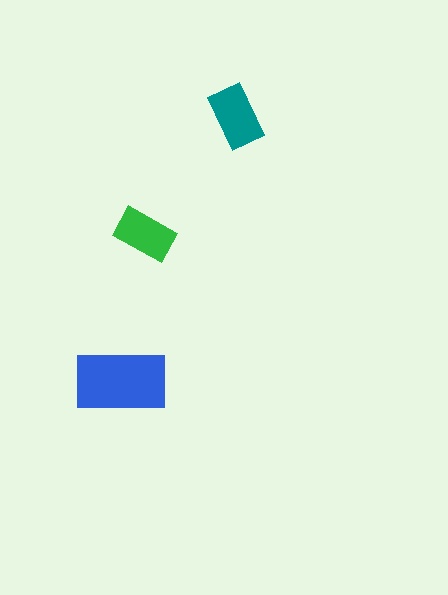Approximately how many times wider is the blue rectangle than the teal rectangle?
About 1.5 times wider.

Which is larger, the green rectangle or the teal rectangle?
The teal one.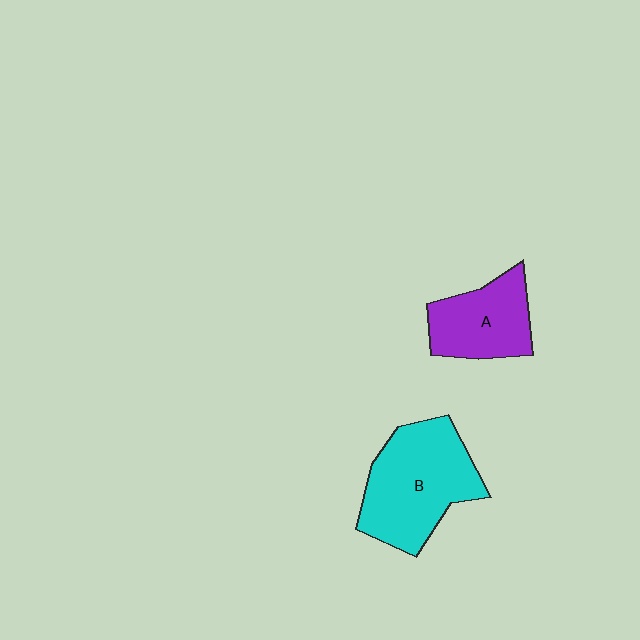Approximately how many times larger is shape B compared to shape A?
Approximately 1.5 times.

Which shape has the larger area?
Shape B (cyan).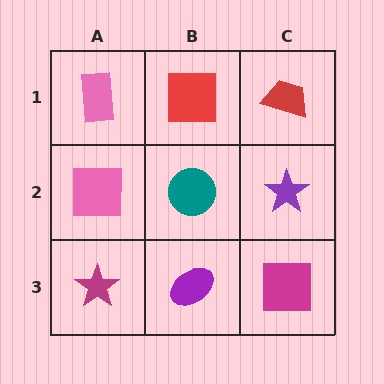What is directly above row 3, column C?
A purple star.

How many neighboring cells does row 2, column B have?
4.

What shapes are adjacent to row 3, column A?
A pink square (row 2, column A), a purple ellipse (row 3, column B).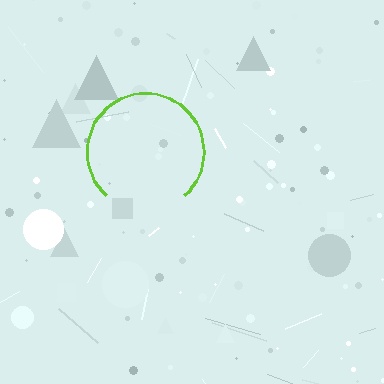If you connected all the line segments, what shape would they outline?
They would outline a circle.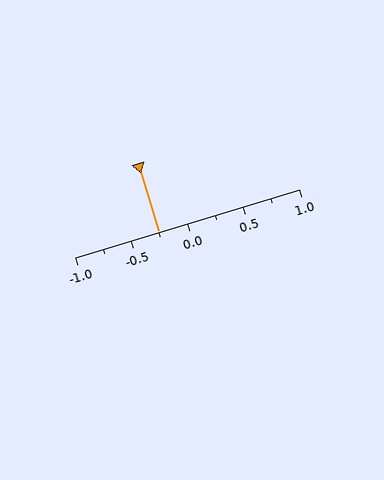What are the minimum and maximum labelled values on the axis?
The axis runs from -1.0 to 1.0.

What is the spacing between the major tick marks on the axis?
The major ticks are spaced 0.5 apart.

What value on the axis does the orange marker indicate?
The marker indicates approximately -0.25.